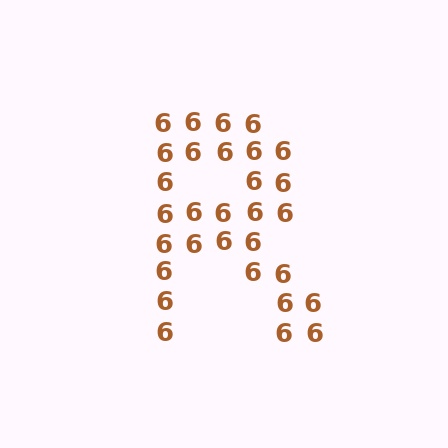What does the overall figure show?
The overall figure shows the letter R.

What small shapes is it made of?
It is made of small digit 6's.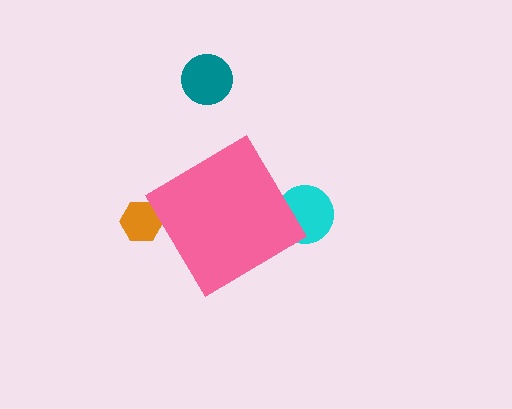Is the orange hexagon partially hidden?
Yes, the orange hexagon is partially hidden behind the pink diamond.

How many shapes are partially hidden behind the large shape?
2 shapes are partially hidden.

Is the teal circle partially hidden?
No, the teal circle is fully visible.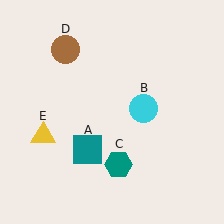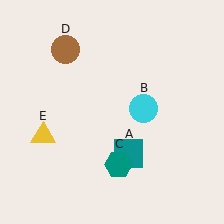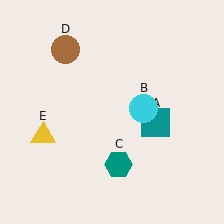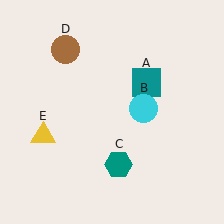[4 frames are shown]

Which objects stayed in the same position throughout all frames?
Cyan circle (object B) and teal hexagon (object C) and brown circle (object D) and yellow triangle (object E) remained stationary.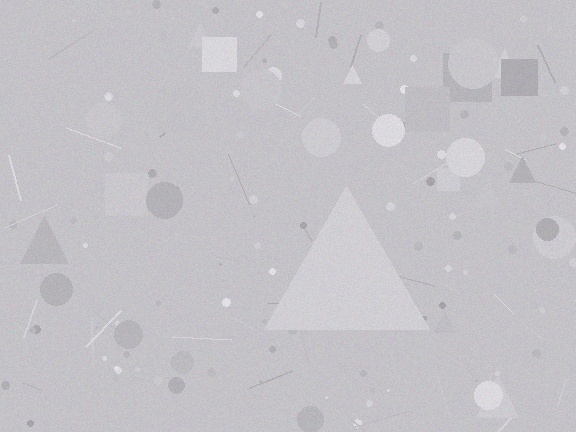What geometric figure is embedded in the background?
A triangle is embedded in the background.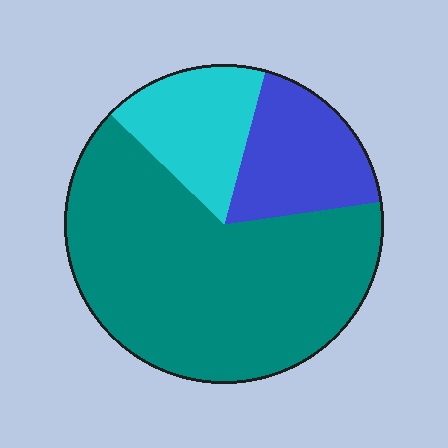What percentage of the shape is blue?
Blue covers roughly 20% of the shape.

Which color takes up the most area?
Teal, at roughly 65%.